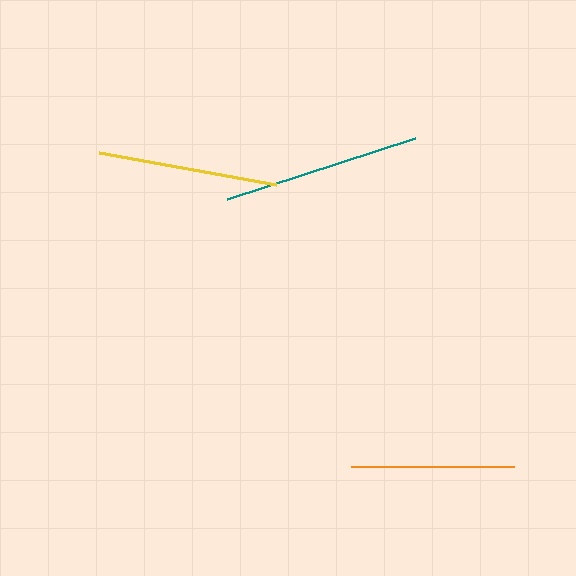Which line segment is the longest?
The teal line is the longest at approximately 197 pixels.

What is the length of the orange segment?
The orange segment is approximately 163 pixels long.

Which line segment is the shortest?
The orange line is the shortest at approximately 163 pixels.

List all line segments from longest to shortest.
From longest to shortest: teal, yellow, orange.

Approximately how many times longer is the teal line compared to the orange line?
The teal line is approximately 1.2 times the length of the orange line.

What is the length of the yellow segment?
The yellow segment is approximately 180 pixels long.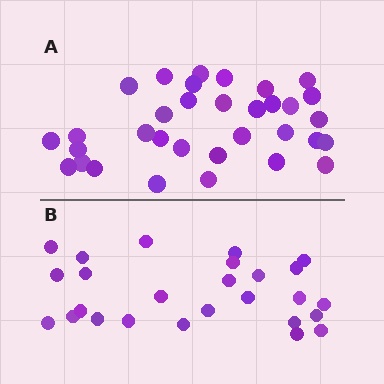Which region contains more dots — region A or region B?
Region A (the top region) has more dots.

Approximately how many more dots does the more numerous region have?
Region A has roughly 8 or so more dots than region B.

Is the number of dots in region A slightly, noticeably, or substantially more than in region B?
Region A has noticeably more, but not dramatically so. The ratio is roughly 1.3 to 1.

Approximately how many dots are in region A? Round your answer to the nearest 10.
About 30 dots. (The exact count is 33, which rounds to 30.)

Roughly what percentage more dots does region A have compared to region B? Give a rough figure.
About 25% more.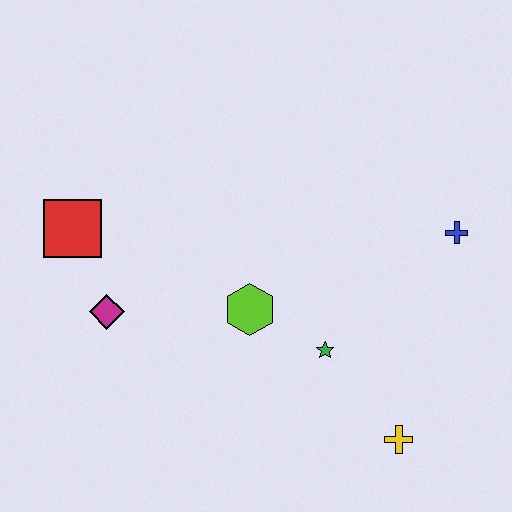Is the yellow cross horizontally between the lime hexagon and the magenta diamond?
No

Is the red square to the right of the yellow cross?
No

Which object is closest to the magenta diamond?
The red square is closest to the magenta diamond.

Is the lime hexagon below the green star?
No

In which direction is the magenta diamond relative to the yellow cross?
The magenta diamond is to the left of the yellow cross.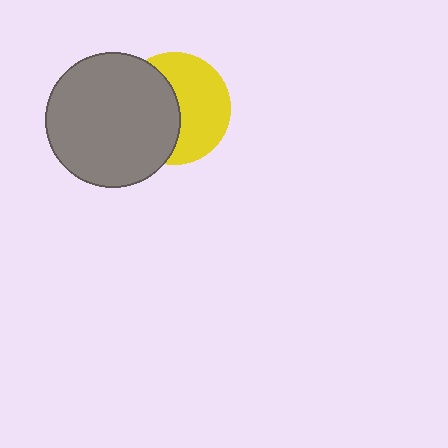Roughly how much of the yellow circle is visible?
About half of it is visible (roughly 53%).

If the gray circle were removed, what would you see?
You would see the complete yellow circle.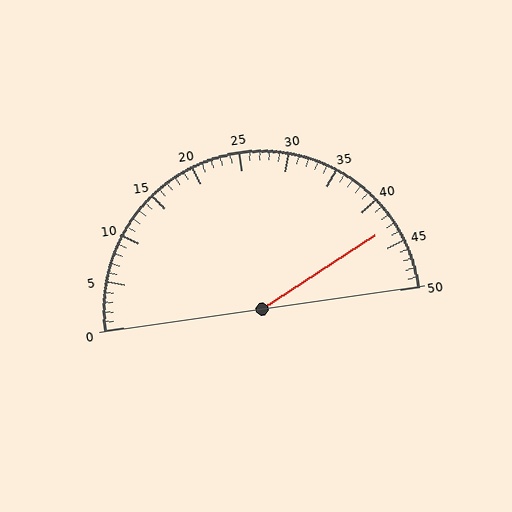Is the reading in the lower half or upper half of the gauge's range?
The reading is in the upper half of the range (0 to 50).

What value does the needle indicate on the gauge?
The needle indicates approximately 43.